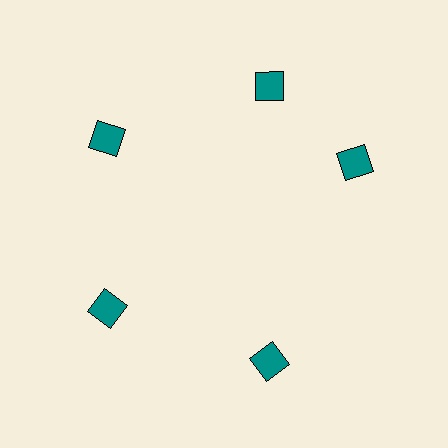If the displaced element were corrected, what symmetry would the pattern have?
It would have 5-fold rotational symmetry — the pattern would map onto itself every 72 degrees.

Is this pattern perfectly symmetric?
No. The 5 teal squares are arranged in a ring, but one element near the 3 o'clock position is rotated out of alignment along the ring, breaking the 5-fold rotational symmetry.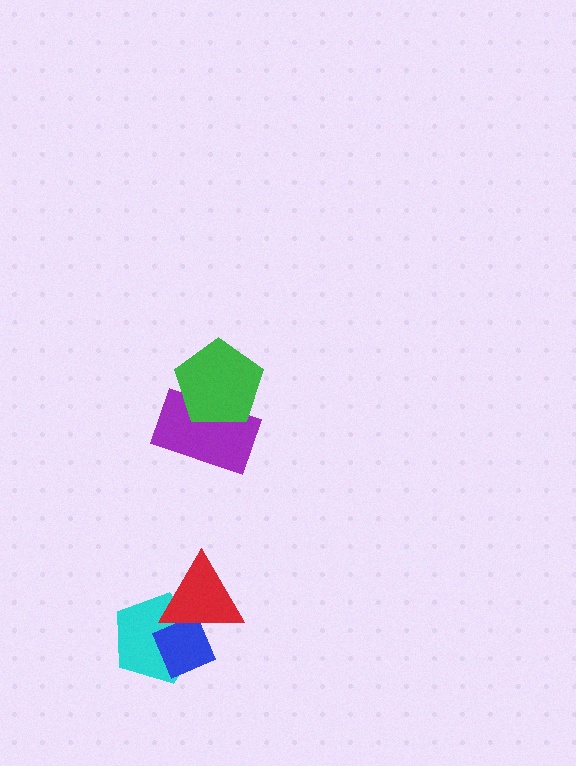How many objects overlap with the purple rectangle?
1 object overlaps with the purple rectangle.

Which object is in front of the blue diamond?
The red triangle is in front of the blue diamond.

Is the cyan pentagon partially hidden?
Yes, it is partially covered by another shape.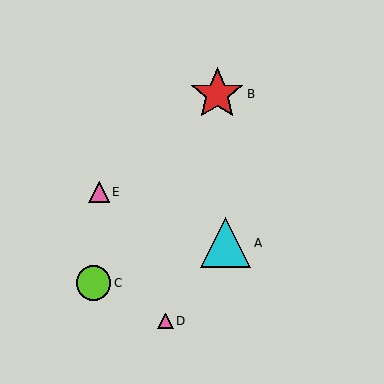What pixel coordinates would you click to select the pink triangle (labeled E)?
Click at (99, 192) to select the pink triangle E.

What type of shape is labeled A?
Shape A is a cyan triangle.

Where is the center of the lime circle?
The center of the lime circle is at (94, 283).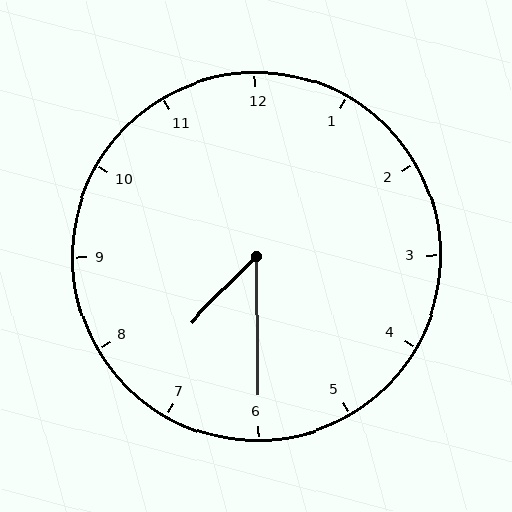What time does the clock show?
7:30.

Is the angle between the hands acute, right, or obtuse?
It is acute.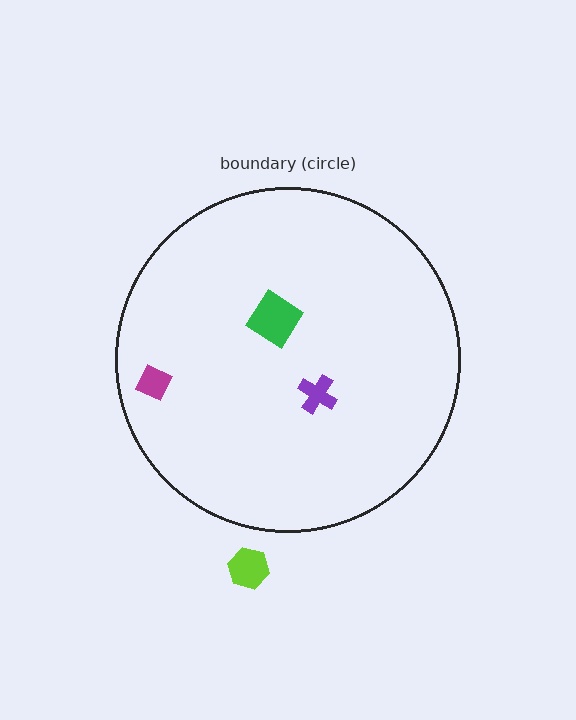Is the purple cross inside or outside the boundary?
Inside.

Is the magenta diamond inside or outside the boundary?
Inside.